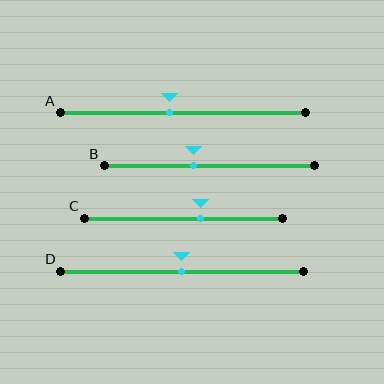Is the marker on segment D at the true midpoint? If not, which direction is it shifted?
Yes, the marker on segment D is at the true midpoint.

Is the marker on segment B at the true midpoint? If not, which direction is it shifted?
No, the marker on segment B is shifted to the left by about 7% of the segment length.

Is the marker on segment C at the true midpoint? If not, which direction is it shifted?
No, the marker on segment C is shifted to the right by about 9% of the segment length.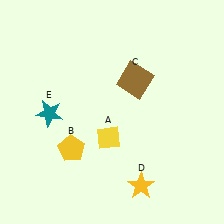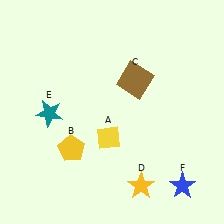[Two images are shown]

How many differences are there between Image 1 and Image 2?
There is 1 difference between the two images.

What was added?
A blue star (F) was added in Image 2.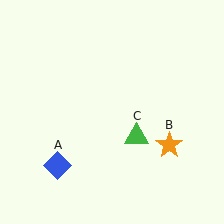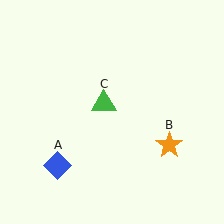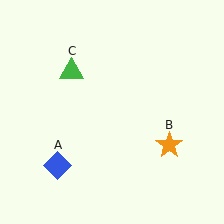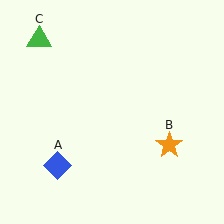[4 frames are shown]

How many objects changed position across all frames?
1 object changed position: green triangle (object C).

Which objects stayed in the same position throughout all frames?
Blue diamond (object A) and orange star (object B) remained stationary.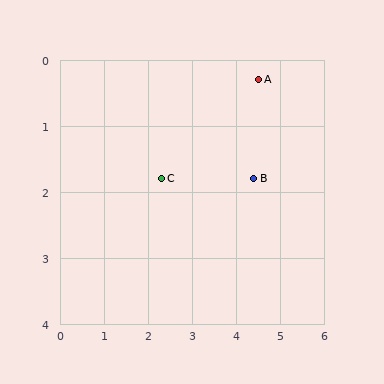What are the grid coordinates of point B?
Point B is at approximately (4.4, 1.8).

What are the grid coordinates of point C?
Point C is at approximately (2.3, 1.8).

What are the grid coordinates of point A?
Point A is at approximately (4.5, 0.3).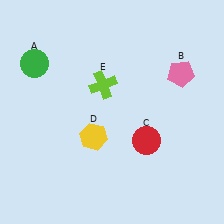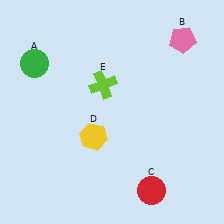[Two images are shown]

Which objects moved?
The objects that moved are: the pink pentagon (B), the red circle (C).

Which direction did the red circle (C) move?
The red circle (C) moved down.